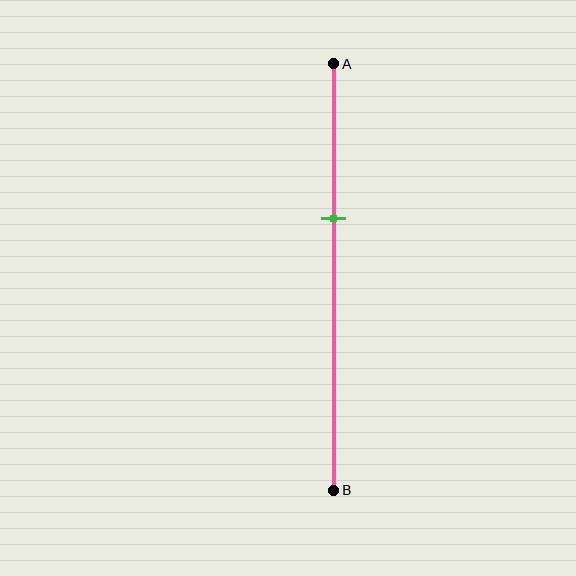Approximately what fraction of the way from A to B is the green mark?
The green mark is approximately 35% of the way from A to B.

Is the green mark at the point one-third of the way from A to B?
Yes, the mark is approximately at the one-third point.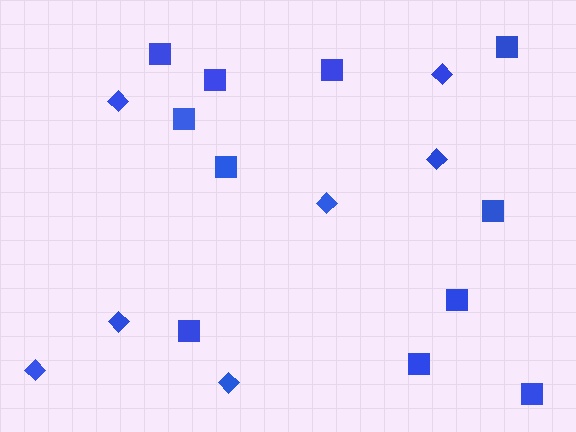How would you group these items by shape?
There are 2 groups: one group of squares (11) and one group of diamonds (7).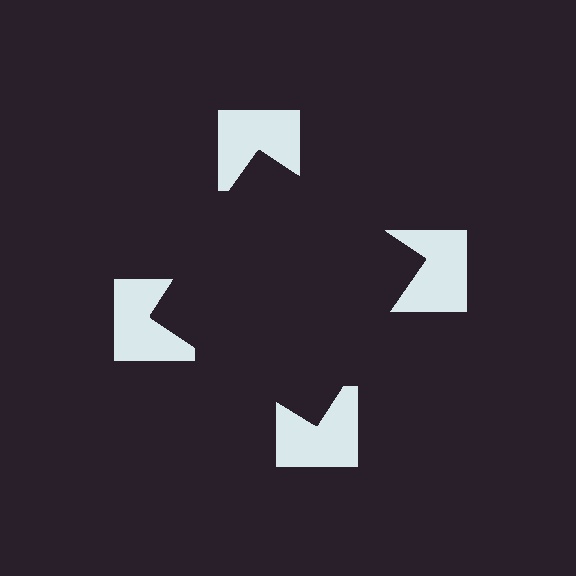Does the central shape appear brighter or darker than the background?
It typically appears slightly darker than the background, even though no actual brightness change is drawn.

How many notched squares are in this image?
There are 4 — one at each vertex of the illusory square.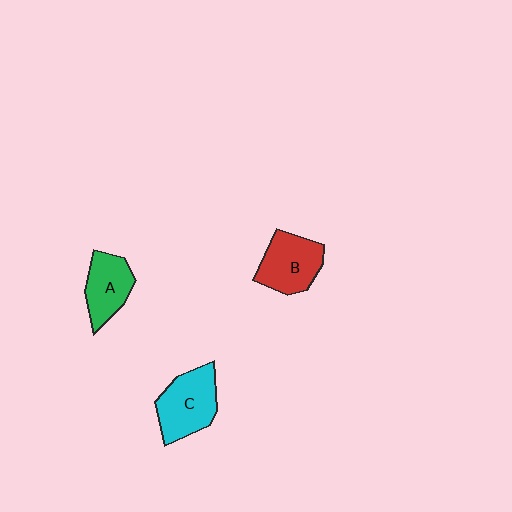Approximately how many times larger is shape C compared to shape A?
Approximately 1.3 times.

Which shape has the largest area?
Shape C (cyan).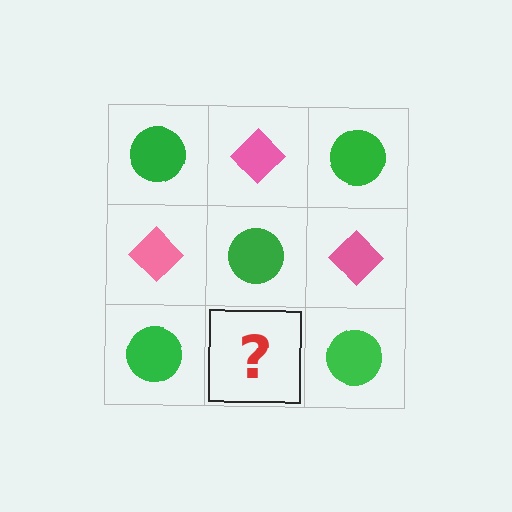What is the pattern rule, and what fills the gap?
The rule is that it alternates green circle and pink diamond in a checkerboard pattern. The gap should be filled with a pink diamond.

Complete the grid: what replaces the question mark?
The question mark should be replaced with a pink diamond.